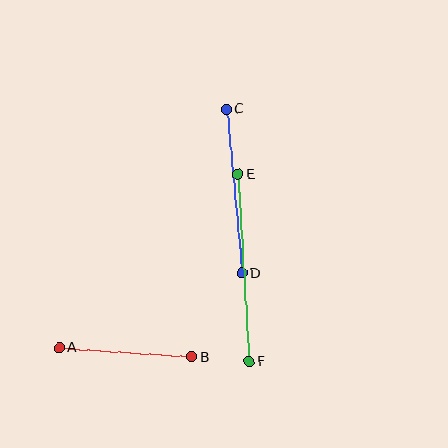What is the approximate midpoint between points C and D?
The midpoint is at approximately (234, 191) pixels.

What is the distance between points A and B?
The distance is approximately 134 pixels.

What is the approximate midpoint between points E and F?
The midpoint is at approximately (244, 268) pixels.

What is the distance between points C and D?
The distance is approximately 165 pixels.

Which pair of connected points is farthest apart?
Points E and F are farthest apart.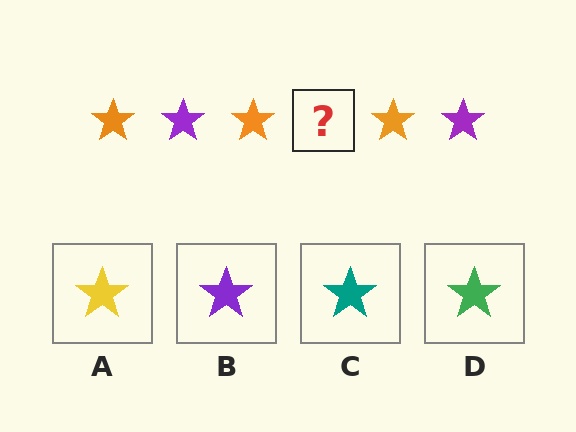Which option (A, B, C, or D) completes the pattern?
B.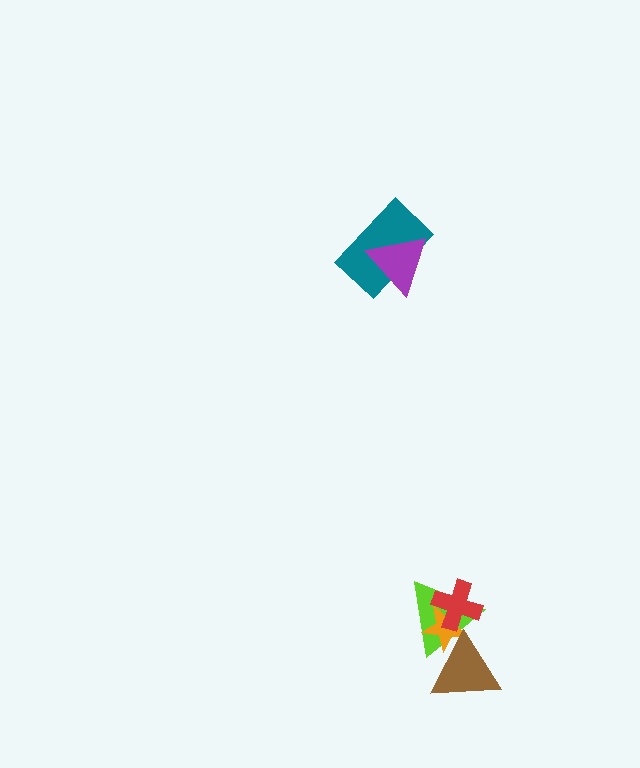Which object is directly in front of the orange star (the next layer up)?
The red cross is directly in front of the orange star.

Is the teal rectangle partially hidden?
Yes, it is partially covered by another shape.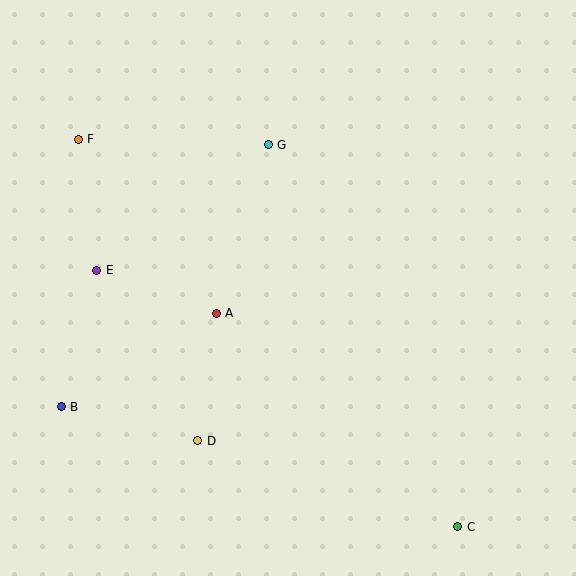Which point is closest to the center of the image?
Point A at (216, 313) is closest to the center.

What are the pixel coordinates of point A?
Point A is at (216, 313).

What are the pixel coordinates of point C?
Point C is at (458, 527).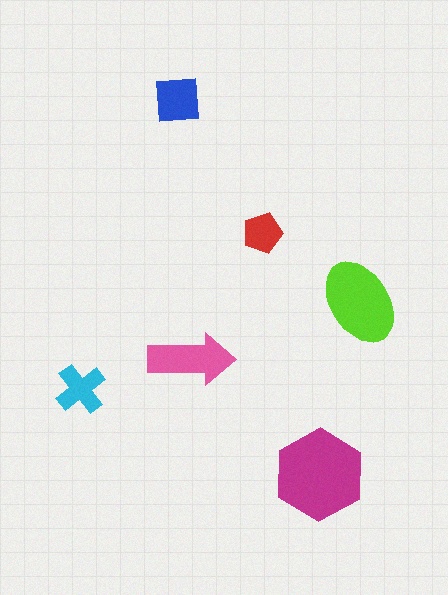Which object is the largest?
The magenta hexagon.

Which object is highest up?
The blue square is topmost.